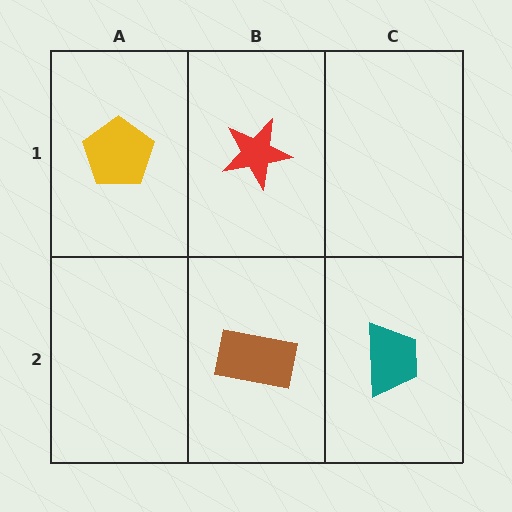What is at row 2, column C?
A teal trapezoid.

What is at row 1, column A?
A yellow pentagon.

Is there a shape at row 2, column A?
No, that cell is empty.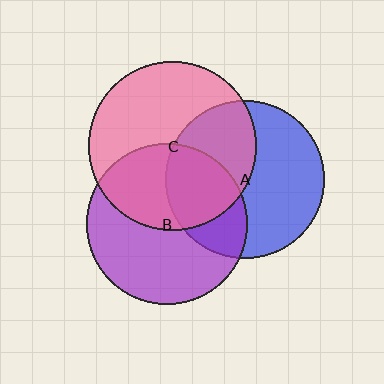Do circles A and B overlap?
Yes.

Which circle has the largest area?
Circle C (pink).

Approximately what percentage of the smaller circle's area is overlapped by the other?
Approximately 35%.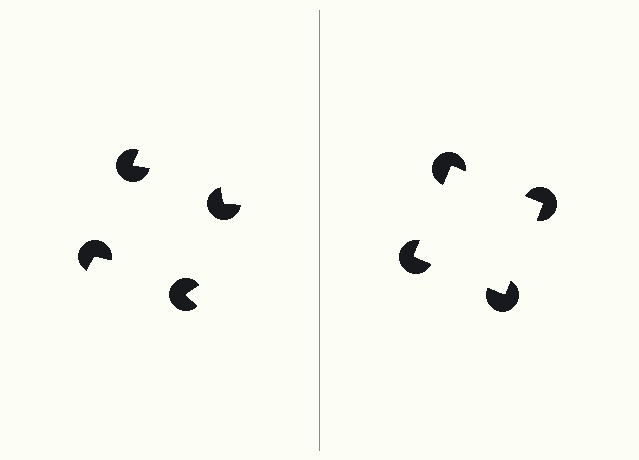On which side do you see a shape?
An illusory square appears on the right side. On the left side the wedge cuts are rotated, so no coherent shape forms.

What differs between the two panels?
The pac-man discs are positioned identically on both sides; only the wedge orientations differ. On the right they align to a square; on the left they are misaligned.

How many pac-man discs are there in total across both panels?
8 — 4 on each side.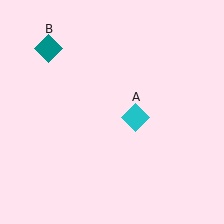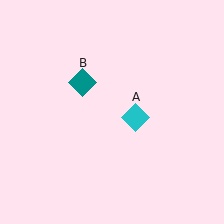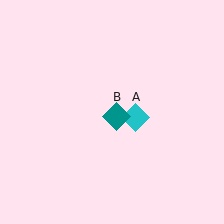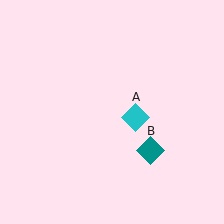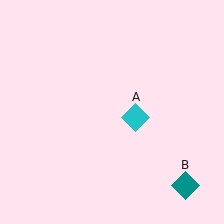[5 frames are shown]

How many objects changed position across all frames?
1 object changed position: teal diamond (object B).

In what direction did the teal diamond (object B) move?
The teal diamond (object B) moved down and to the right.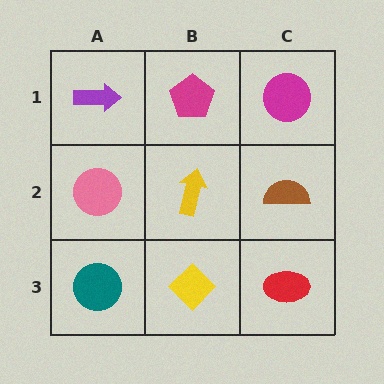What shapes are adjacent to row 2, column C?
A magenta circle (row 1, column C), a red ellipse (row 3, column C), a yellow arrow (row 2, column B).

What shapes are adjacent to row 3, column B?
A yellow arrow (row 2, column B), a teal circle (row 3, column A), a red ellipse (row 3, column C).